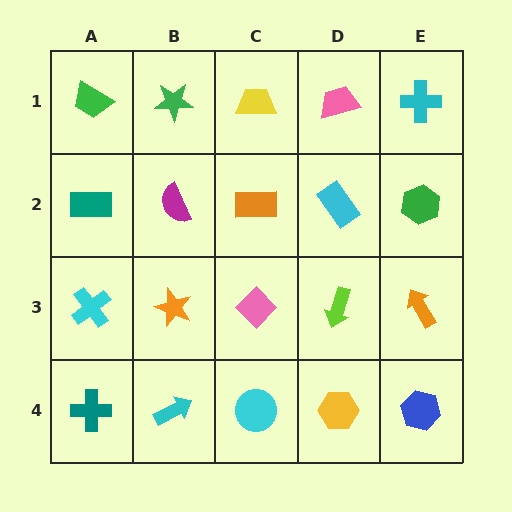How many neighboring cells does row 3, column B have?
4.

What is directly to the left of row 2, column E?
A cyan rectangle.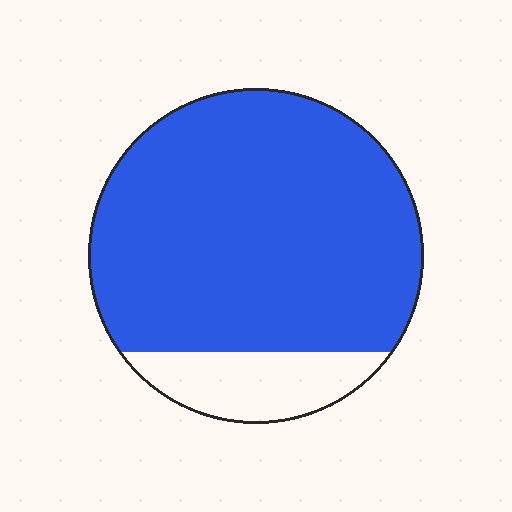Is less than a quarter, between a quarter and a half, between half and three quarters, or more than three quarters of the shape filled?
More than three quarters.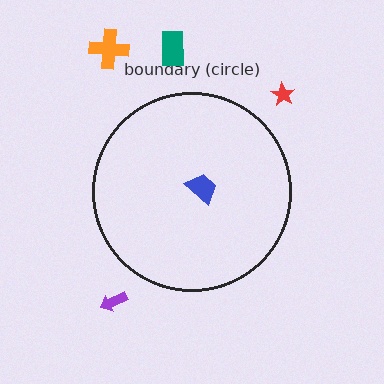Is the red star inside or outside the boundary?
Outside.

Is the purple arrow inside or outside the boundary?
Outside.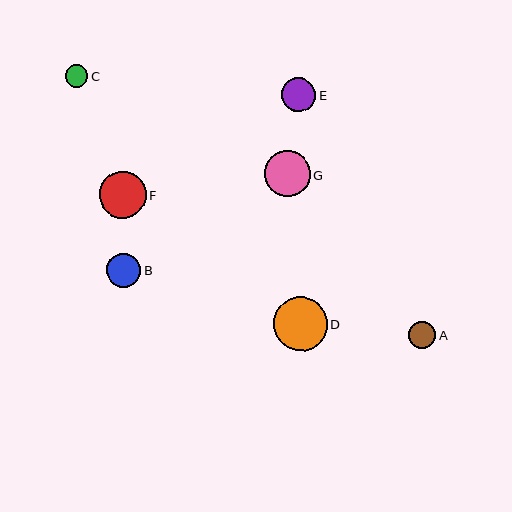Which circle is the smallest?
Circle C is the smallest with a size of approximately 23 pixels.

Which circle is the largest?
Circle D is the largest with a size of approximately 54 pixels.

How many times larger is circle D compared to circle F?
Circle D is approximately 1.1 times the size of circle F.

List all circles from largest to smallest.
From largest to smallest: D, F, G, E, B, A, C.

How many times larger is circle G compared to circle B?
Circle G is approximately 1.3 times the size of circle B.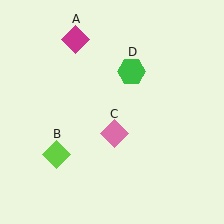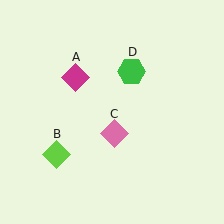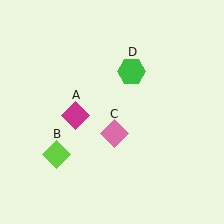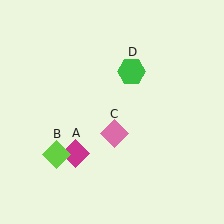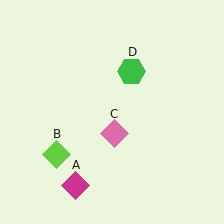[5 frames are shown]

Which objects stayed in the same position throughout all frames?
Lime diamond (object B) and pink diamond (object C) and green hexagon (object D) remained stationary.